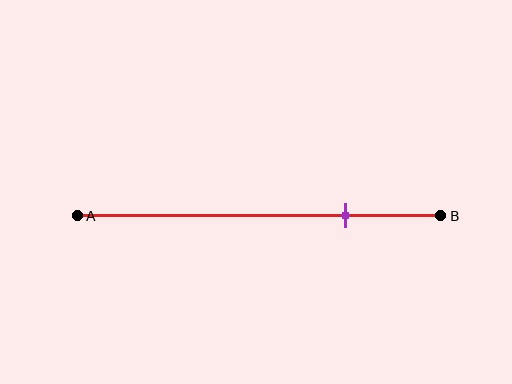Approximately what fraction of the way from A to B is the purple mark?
The purple mark is approximately 75% of the way from A to B.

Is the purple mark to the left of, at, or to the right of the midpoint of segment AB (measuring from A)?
The purple mark is to the right of the midpoint of segment AB.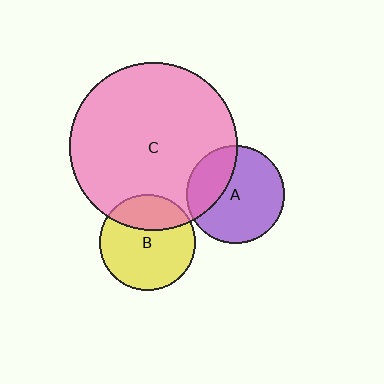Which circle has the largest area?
Circle C (pink).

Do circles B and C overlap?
Yes.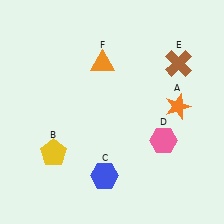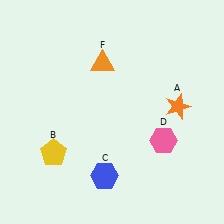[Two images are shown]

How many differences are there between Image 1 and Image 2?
There is 1 difference between the two images.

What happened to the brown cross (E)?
The brown cross (E) was removed in Image 2. It was in the top-right area of Image 1.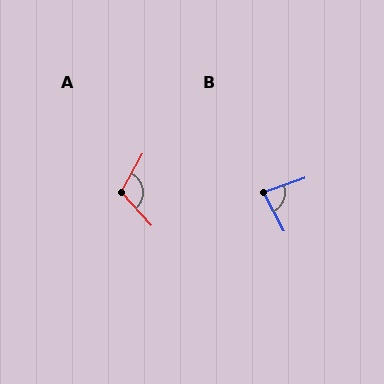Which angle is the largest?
A, at approximately 108 degrees.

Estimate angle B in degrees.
Approximately 81 degrees.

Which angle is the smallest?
B, at approximately 81 degrees.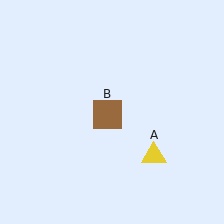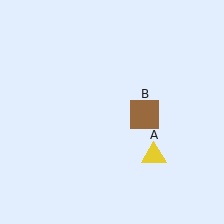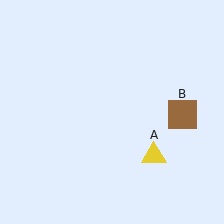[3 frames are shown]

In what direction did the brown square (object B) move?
The brown square (object B) moved right.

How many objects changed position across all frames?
1 object changed position: brown square (object B).